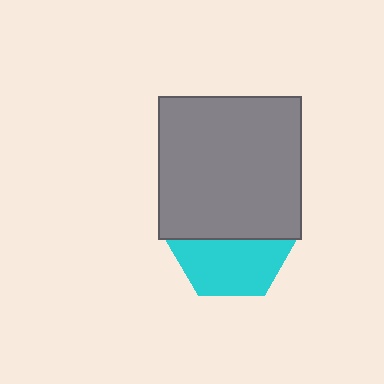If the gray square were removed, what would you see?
You would see the complete cyan hexagon.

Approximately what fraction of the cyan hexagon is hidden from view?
Roughly 51% of the cyan hexagon is hidden behind the gray square.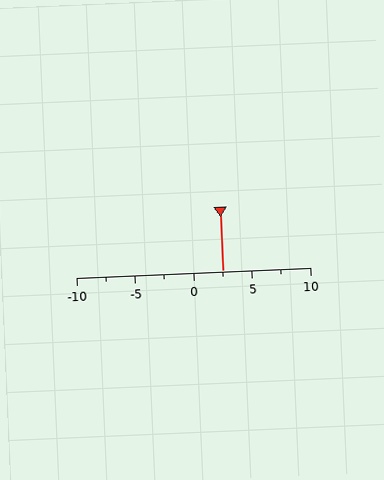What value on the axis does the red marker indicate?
The marker indicates approximately 2.5.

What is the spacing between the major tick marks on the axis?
The major ticks are spaced 5 apart.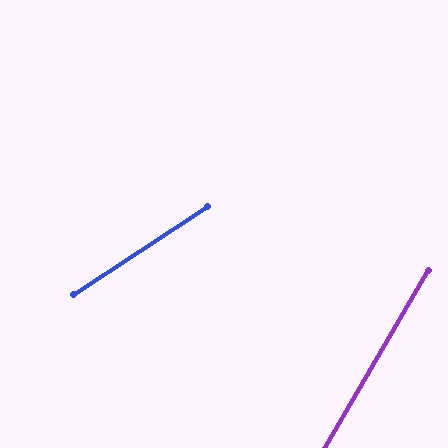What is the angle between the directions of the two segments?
Approximately 27 degrees.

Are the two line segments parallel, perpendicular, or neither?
Neither parallel nor perpendicular — they differ by about 27°.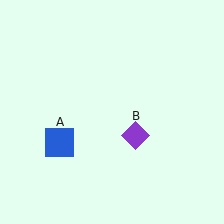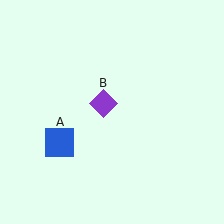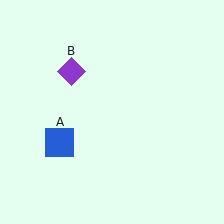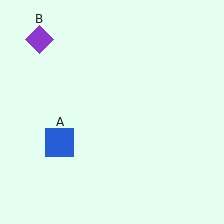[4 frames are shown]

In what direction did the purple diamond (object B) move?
The purple diamond (object B) moved up and to the left.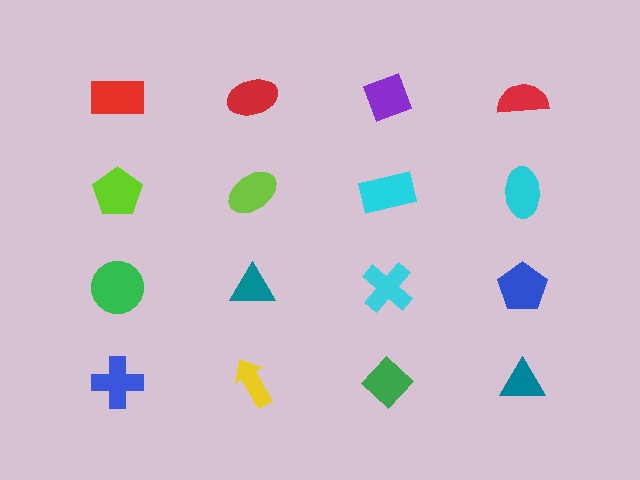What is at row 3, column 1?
A green circle.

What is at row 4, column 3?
A green diamond.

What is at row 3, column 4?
A blue pentagon.